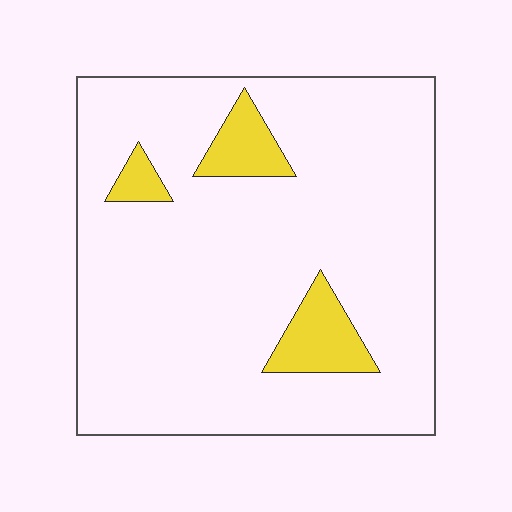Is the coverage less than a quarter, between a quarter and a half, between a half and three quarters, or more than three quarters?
Less than a quarter.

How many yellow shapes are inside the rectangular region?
3.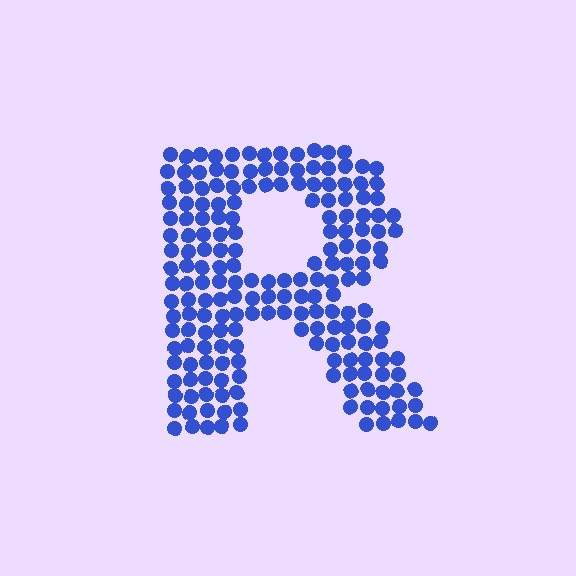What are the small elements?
The small elements are circles.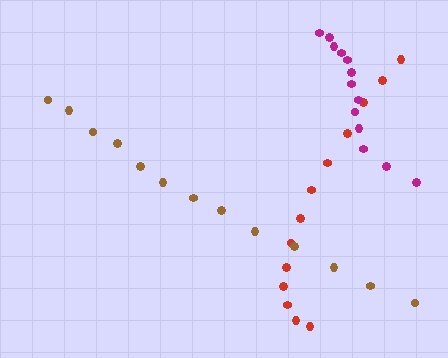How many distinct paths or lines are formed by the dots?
There are 3 distinct paths.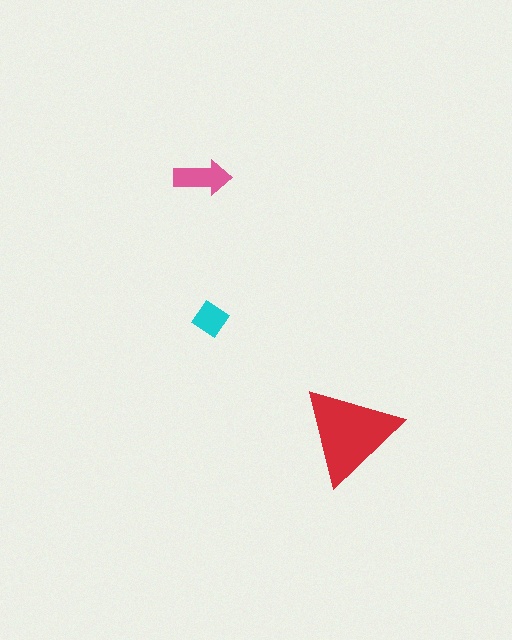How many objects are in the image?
There are 3 objects in the image.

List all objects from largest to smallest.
The red triangle, the pink arrow, the cyan diamond.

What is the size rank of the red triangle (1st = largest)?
1st.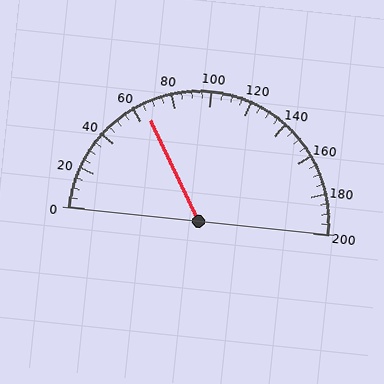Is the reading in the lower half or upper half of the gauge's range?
The reading is in the lower half of the range (0 to 200).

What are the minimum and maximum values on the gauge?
The gauge ranges from 0 to 200.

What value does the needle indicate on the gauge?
The needle indicates approximately 65.